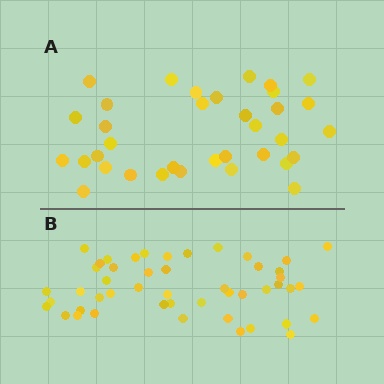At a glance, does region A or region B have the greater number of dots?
Region B (the bottom region) has more dots.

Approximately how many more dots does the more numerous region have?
Region B has approximately 15 more dots than region A.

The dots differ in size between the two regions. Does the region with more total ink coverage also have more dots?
No. Region A has more total ink coverage because its dots are larger, but region B actually contains more individual dots. Total area can be misleading — the number of items is what matters here.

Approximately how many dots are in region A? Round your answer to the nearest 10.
About 40 dots. (The exact count is 35, which rounds to 40.)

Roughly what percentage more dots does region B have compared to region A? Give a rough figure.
About 35% more.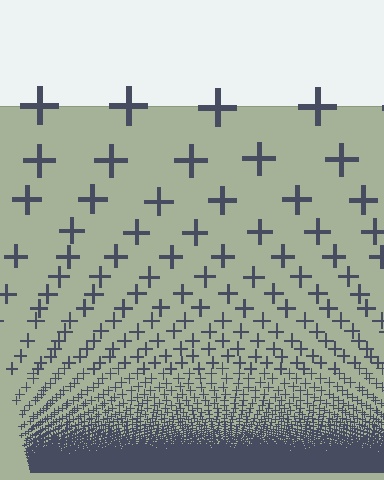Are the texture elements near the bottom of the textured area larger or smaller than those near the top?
Smaller. The gradient is inverted — elements near the bottom are smaller and denser.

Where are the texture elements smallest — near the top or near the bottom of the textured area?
Near the bottom.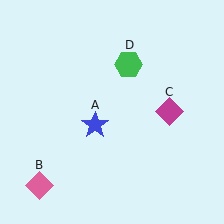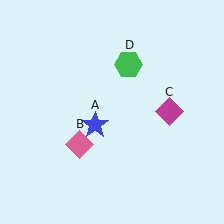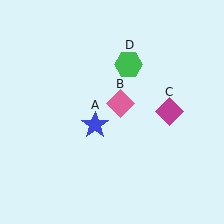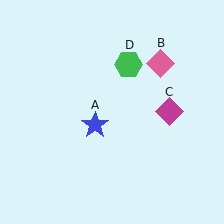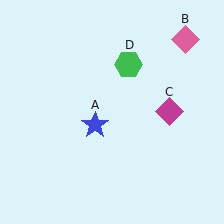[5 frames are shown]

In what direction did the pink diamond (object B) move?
The pink diamond (object B) moved up and to the right.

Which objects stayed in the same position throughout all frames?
Blue star (object A) and magenta diamond (object C) and green hexagon (object D) remained stationary.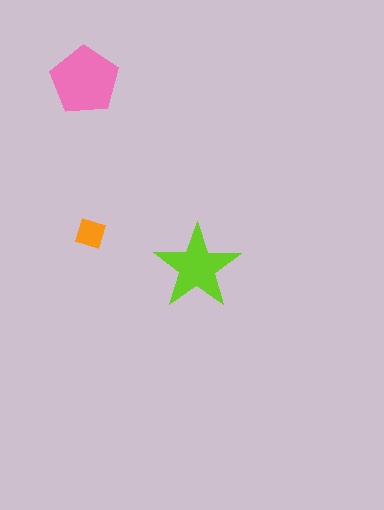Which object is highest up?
The pink pentagon is topmost.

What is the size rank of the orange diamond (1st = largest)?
3rd.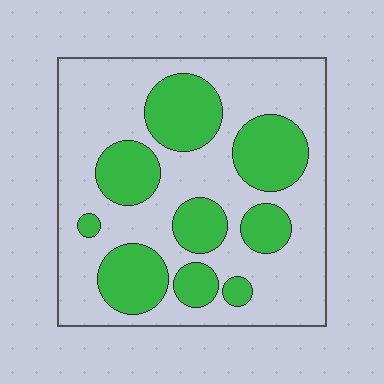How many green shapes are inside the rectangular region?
9.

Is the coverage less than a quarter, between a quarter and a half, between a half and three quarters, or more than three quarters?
Between a quarter and a half.